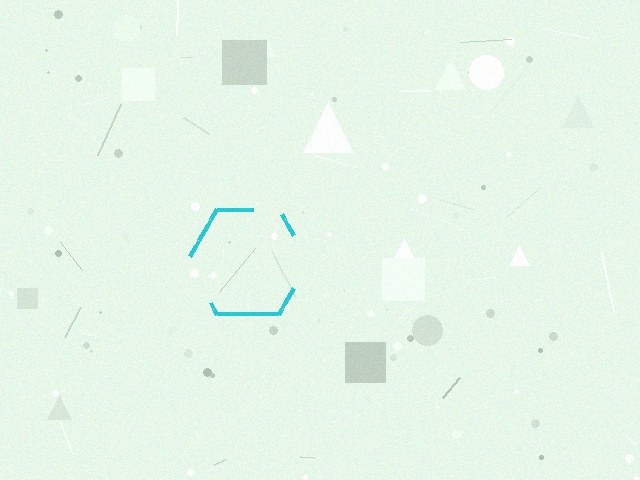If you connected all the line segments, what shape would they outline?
They would outline a hexagon.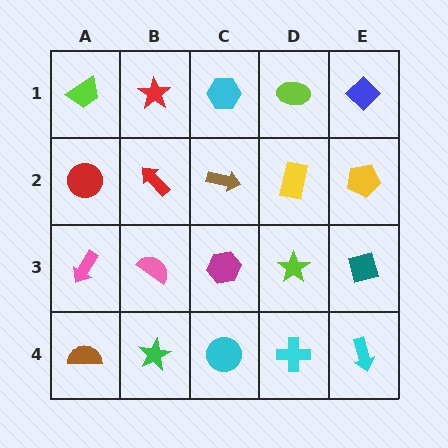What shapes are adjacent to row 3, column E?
A yellow pentagon (row 2, column E), a cyan arrow (row 4, column E), a lime star (row 3, column D).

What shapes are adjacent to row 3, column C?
A brown arrow (row 2, column C), a cyan circle (row 4, column C), a pink semicircle (row 3, column B), a lime star (row 3, column D).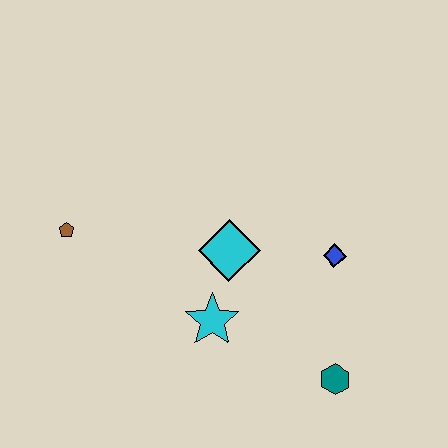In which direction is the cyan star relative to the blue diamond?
The cyan star is to the left of the blue diamond.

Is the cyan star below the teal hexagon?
No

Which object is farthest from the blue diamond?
The brown pentagon is farthest from the blue diamond.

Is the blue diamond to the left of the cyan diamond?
No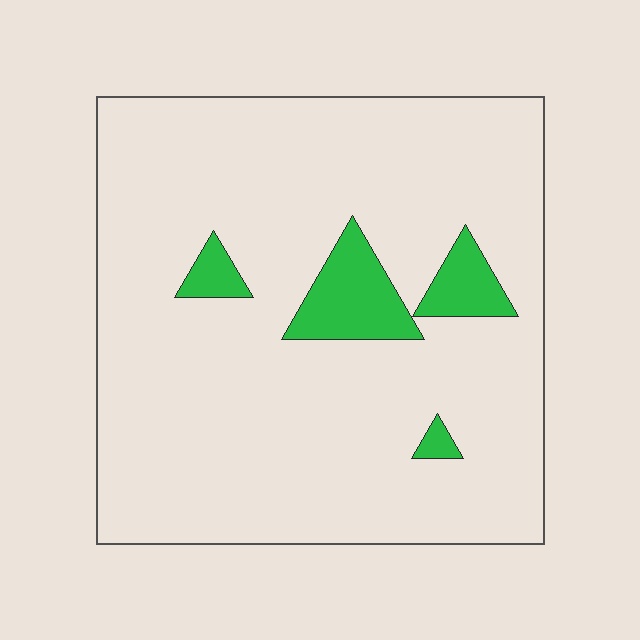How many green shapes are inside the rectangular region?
4.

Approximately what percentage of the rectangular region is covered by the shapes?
Approximately 10%.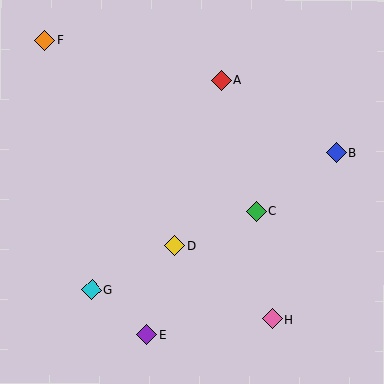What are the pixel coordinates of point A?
Point A is at (221, 81).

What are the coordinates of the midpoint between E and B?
The midpoint between E and B is at (242, 244).